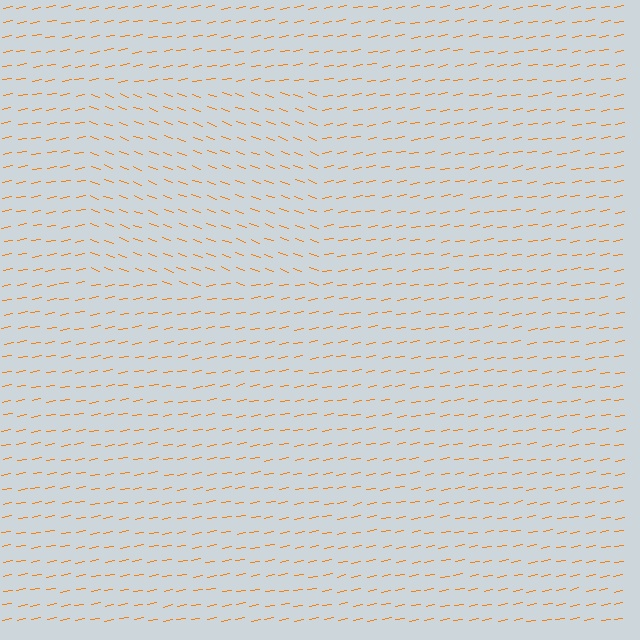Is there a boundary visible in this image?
Yes, there is a texture boundary formed by a change in line orientation.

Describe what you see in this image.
The image is filled with small orange line segments. A rectangle region in the image has lines oriented differently from the surrounding lines, creating a visible texture boundary.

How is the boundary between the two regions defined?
The boundary is defined purely by a change in line orientation (approximately 31 degrees difference). All lines are the same color and thickness.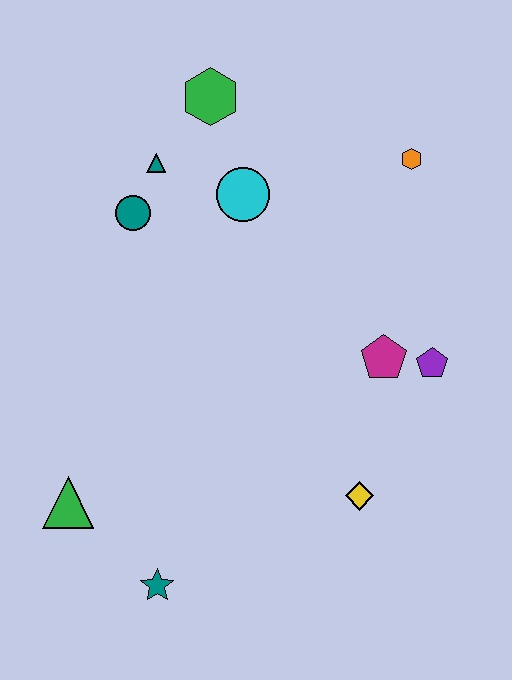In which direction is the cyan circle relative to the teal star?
The cyan circle is above the teal star.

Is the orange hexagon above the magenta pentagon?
Yes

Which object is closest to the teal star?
The green triangle is closest to the teal star.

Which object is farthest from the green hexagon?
The teal star is farthest from the green hexagon.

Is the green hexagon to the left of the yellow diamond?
Yes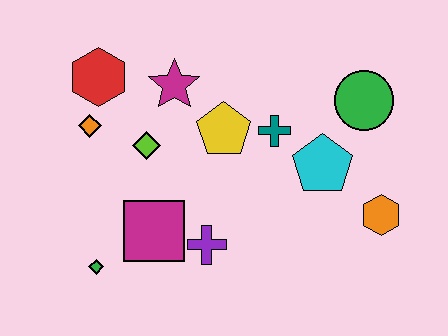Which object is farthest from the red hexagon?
The orange hexagon is farthest from the red hexagon.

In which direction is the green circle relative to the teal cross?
The green circle is to the right of the teal cross.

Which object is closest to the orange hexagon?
The cyan pentagon is closest to the orange hexagon.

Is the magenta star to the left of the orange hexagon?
Yes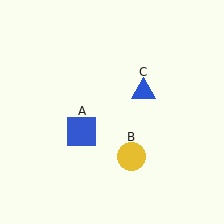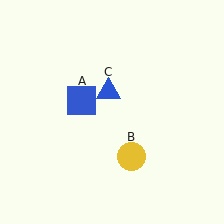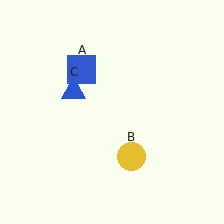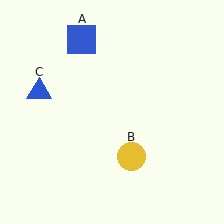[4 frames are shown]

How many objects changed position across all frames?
2 objects changed position: blue square (object A), blue triangle (object C).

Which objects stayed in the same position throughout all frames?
Yellow circle (object B) remained stationary.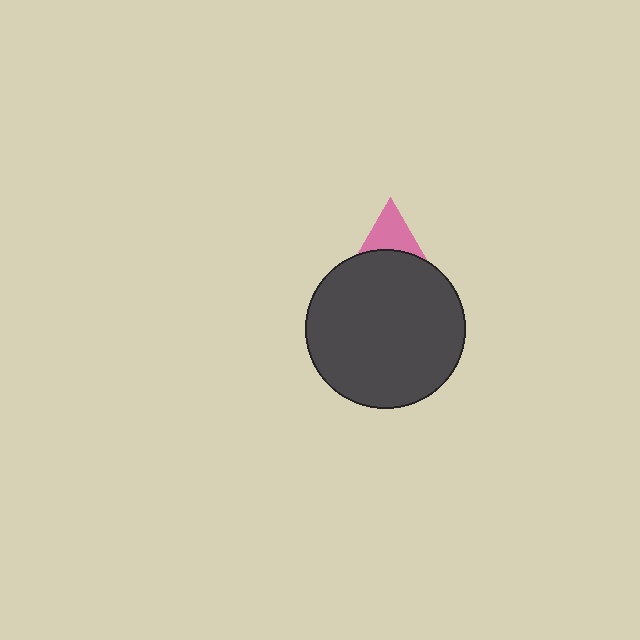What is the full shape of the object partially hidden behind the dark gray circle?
The partially hidden object is a pink triangle.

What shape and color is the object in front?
The object in front is a dark gray circle.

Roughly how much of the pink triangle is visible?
A small part of it is visible (roughly 37%).